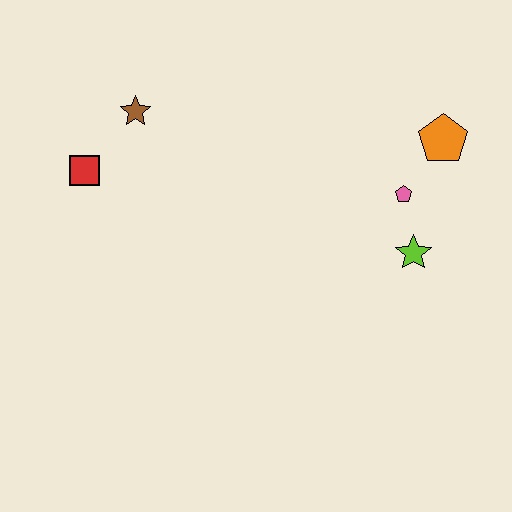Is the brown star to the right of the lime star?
No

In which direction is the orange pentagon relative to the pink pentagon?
The orange pentagon is above the pink pentagon.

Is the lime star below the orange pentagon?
Yes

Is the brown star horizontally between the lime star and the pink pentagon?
No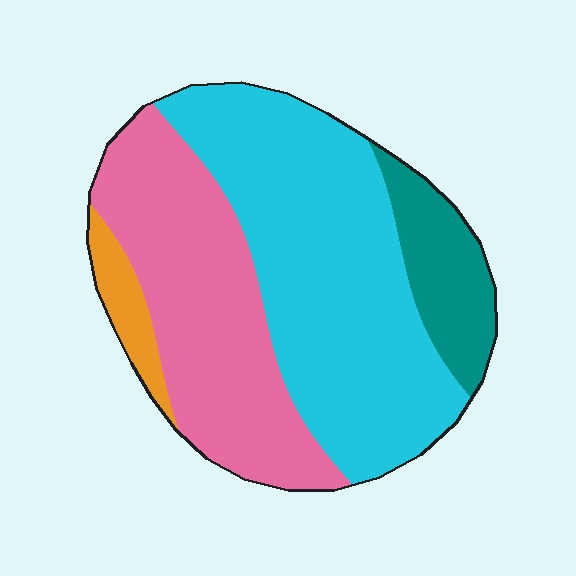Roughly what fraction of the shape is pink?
Pink takes up between a quarter and a half of the shape.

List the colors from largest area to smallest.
From largest to smallest: cyan, pink, teal, orange.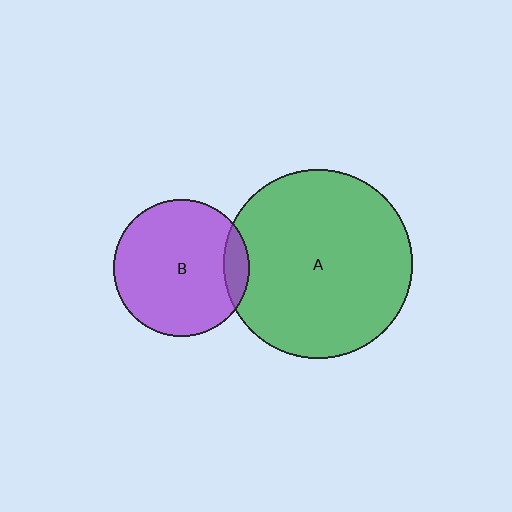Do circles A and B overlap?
Yes.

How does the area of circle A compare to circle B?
Approximately 1.9 times.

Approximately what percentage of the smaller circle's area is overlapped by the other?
Approximately 10%.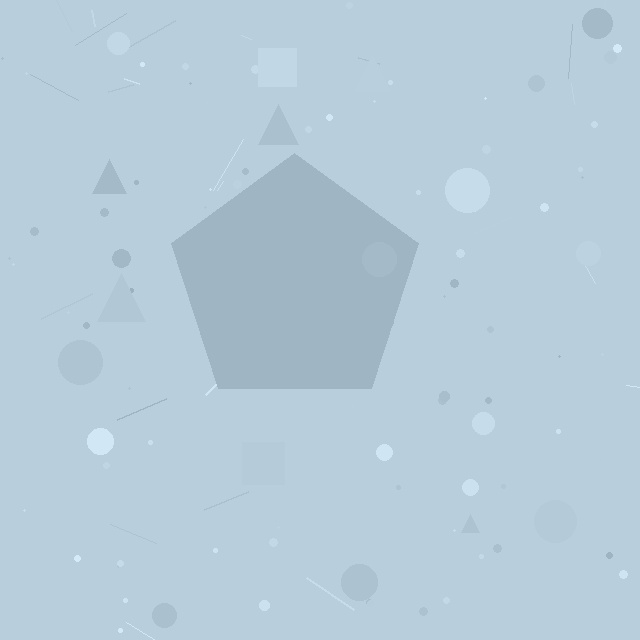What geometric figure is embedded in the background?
A pentagon is embedded in the background.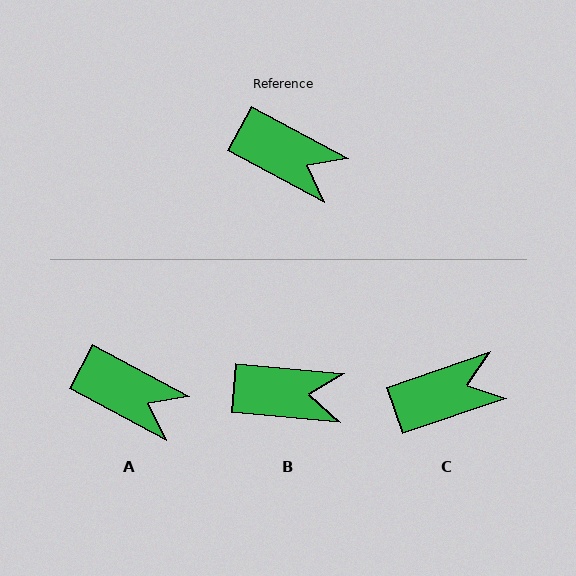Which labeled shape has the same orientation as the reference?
A.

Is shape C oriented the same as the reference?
No, it is off by about 47 degrees.